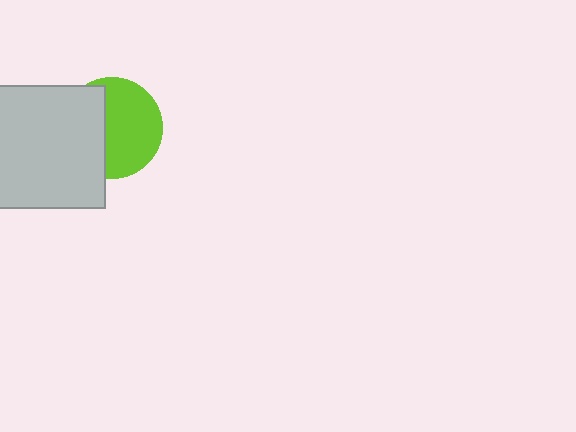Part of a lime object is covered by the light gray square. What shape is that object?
It is a circle.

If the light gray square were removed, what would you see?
You would see the complete lime circle.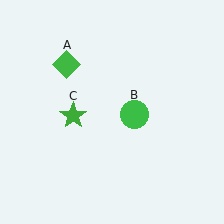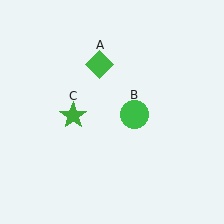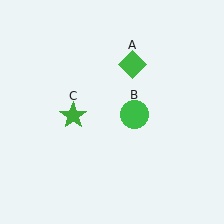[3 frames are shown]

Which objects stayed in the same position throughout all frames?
Green circle (object B) and green star (object C) remained stationary.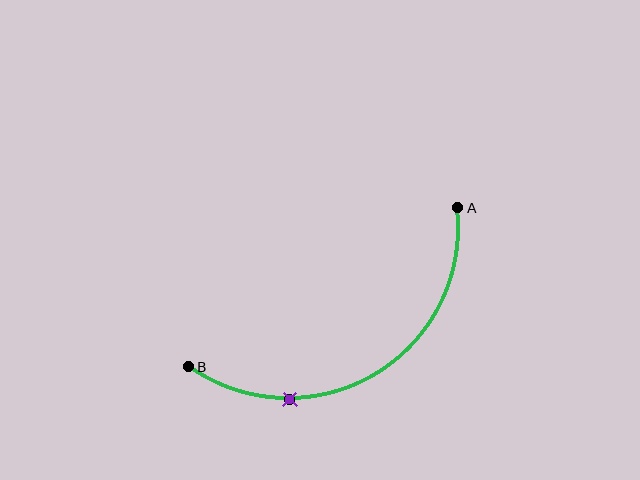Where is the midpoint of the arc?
The arc midpoint is the point on the curve farthest from the straight line joining A and B. It sits below that line.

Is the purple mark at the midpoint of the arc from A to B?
No. The purple mark lies on the arc but is closer to endpoint B. The arc midpoint would be at the point on the curve equidistant along the arc from both A and B.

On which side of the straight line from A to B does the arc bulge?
The arc bulges below the straight line connecting A and B.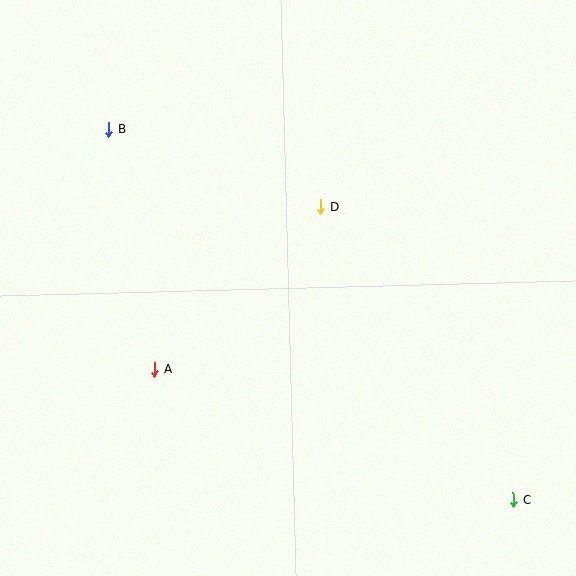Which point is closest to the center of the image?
Point D at (321, 207) is closest to the center.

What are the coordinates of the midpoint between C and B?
The midpoint between C and B is at (311, 315).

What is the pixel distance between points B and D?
The distance between B and D is 226 pixels.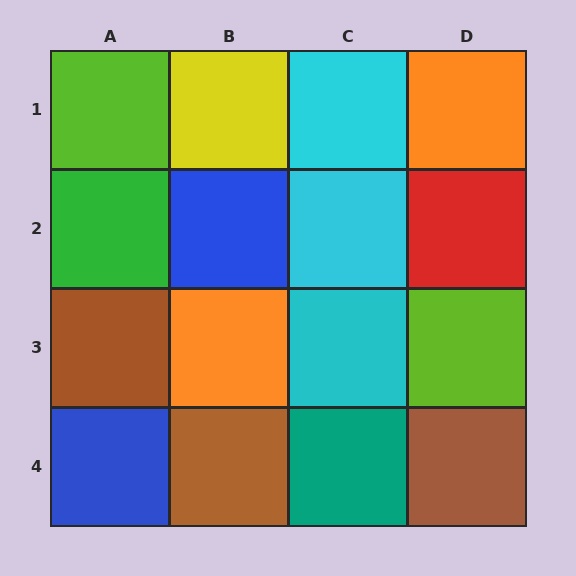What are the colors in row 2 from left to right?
Green, blue, cyan, red.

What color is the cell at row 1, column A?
Lime.